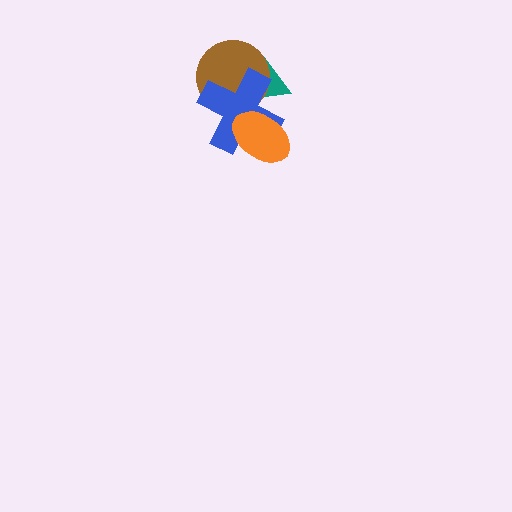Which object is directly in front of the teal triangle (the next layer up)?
The brown circle is directly in front of the teal triangle.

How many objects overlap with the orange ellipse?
1 object overlaps with the orange ellipse.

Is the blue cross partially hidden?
Yes, it is partially covered by another shape.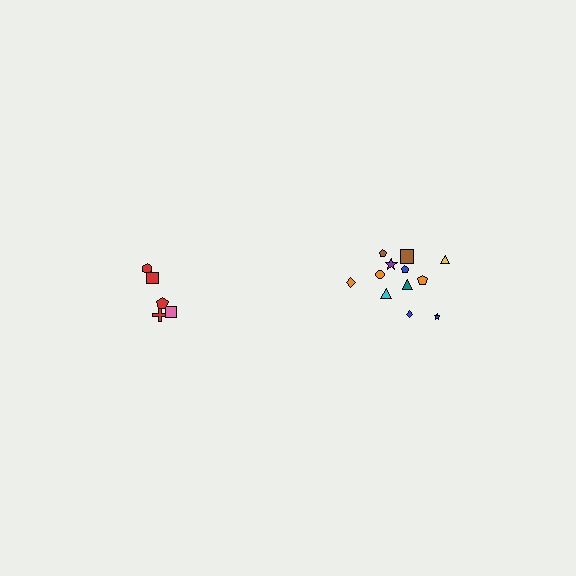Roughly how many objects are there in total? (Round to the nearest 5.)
Roughly 15 objects in total.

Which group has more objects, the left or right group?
The right group.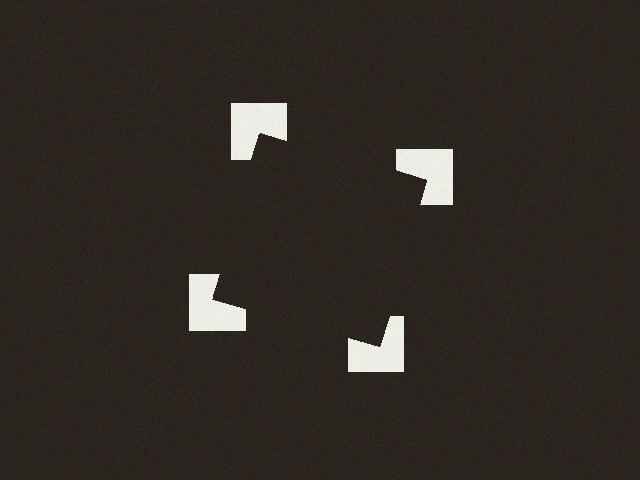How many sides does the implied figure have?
4 sides.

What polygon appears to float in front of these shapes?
An illusory square — its edges are inferred from the aligned wedge cuts in the notched squares, not physically drawn.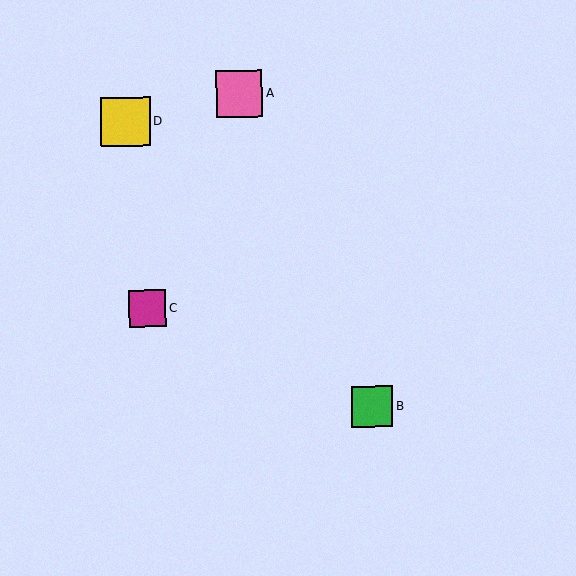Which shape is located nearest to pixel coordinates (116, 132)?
The yellow square (labeled D) at (126, 122) is nearest to that location.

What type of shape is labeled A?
Shape A is a pink square.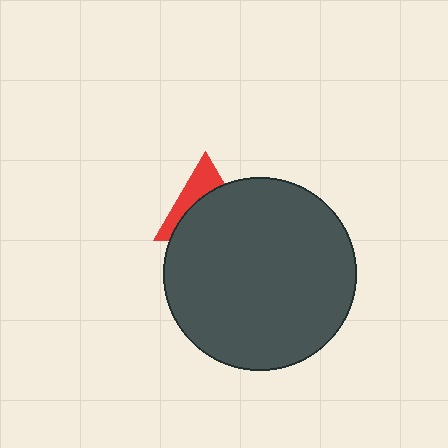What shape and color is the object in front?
The object in front is a dark gray circle.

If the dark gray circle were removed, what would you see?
You would see the complete red triangle.